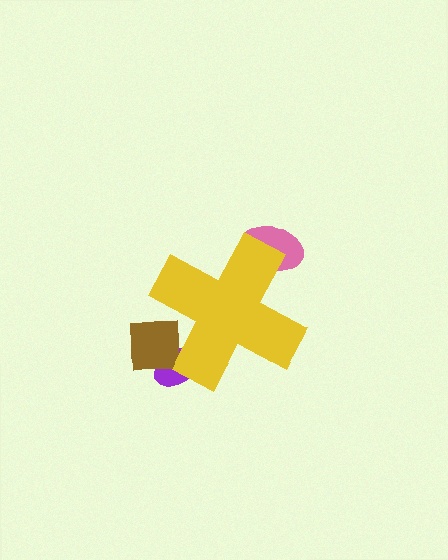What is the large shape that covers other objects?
A yellow cross.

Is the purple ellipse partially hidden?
Yes, the purple ellipse is partially hidden behind the yellow cross.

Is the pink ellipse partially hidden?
Yes, the pink ellipse is partially hidden behind the yellow cross.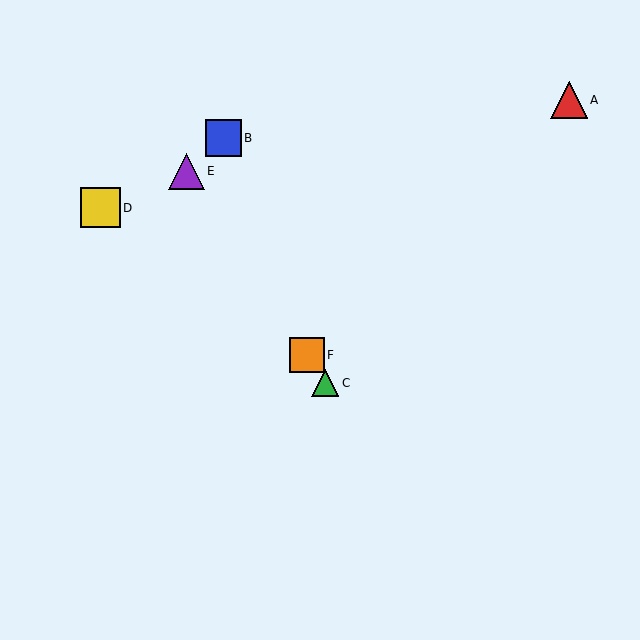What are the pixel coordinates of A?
Object A is at (569, 100).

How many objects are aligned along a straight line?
3 objects (C, E, F) are aligned along a straight line.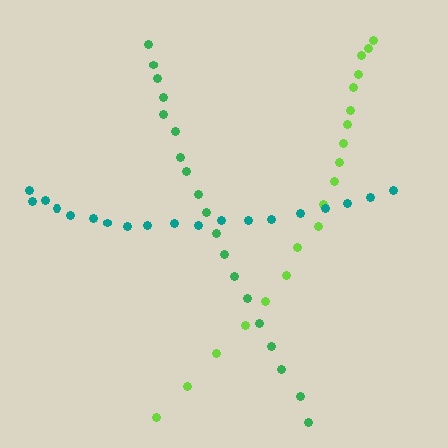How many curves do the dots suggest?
There are 3 distinct paths.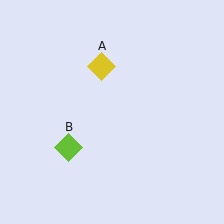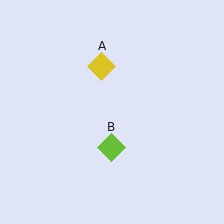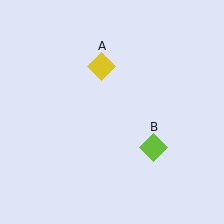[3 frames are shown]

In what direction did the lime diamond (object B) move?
The lime diamond (object B) moved right.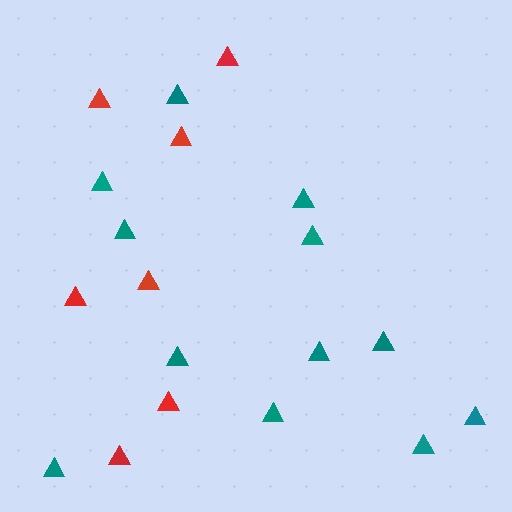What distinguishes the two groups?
There are 2 groups: one group of red triangles (7) and one group of teal triangles (12).